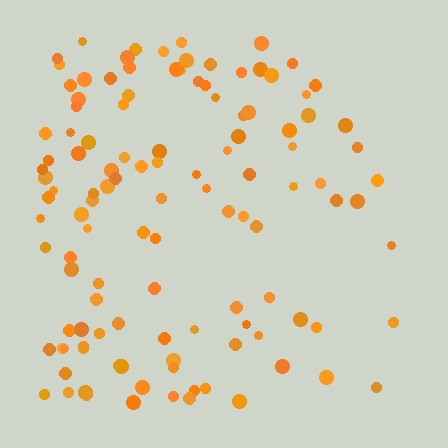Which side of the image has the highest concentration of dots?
The left.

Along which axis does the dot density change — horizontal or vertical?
Horizontal.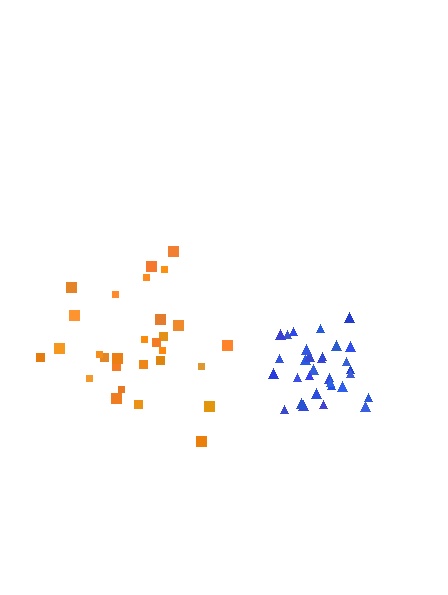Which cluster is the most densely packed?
Blue.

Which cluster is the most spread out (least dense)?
Orange.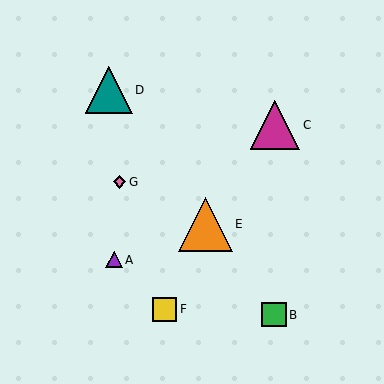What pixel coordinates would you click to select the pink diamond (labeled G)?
Click at (120, 182) to select the pink diamond G.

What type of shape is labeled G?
Shape G is a pink diamond.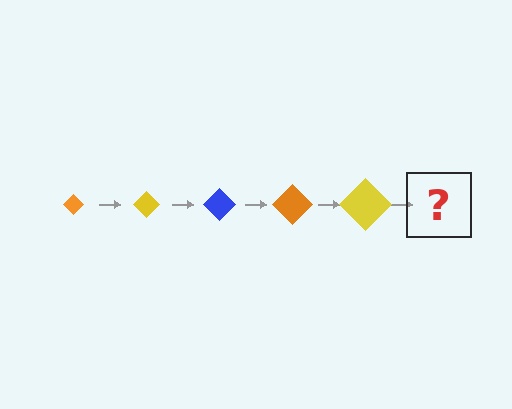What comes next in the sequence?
The next element should be a blue diamond, larger than the previous one.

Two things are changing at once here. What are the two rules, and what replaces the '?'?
The two rules are that the diamond grows larger each step and the color cycles through orange, yellow, and blue. The '?' should be a blue diamond, larger than the previous one.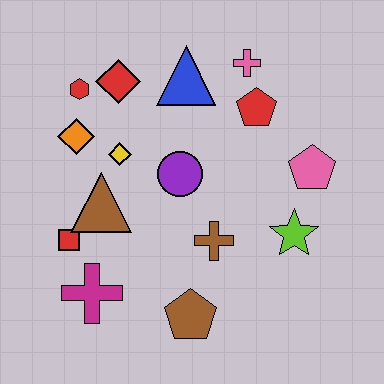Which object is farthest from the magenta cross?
The pink cross is farthest from the magenta cross.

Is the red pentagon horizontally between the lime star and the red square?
Yes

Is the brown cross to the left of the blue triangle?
No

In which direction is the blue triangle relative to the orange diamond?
The blue triangle is to the right of the orange diamond.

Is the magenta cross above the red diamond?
No